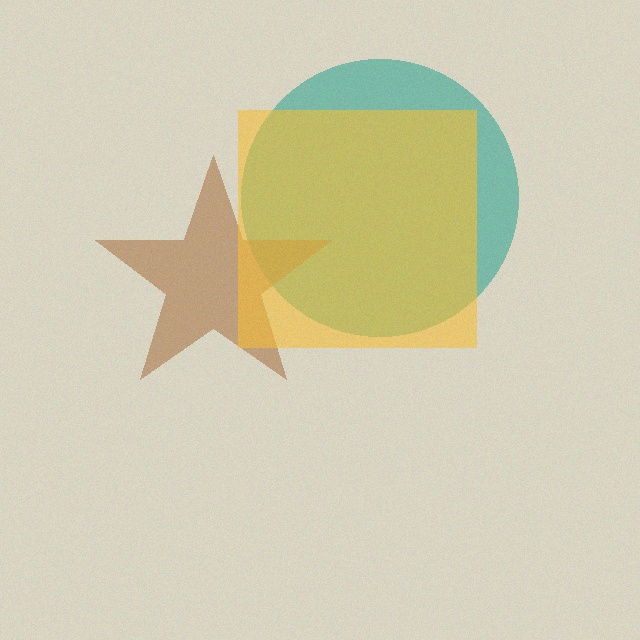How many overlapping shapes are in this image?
There are 3 overlapping shapes in the image.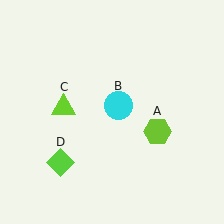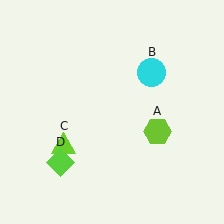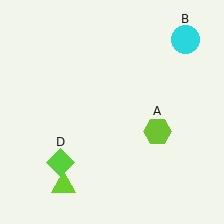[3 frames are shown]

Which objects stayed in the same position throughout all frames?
Lime hexagon (object A) and lime diamond (object D) remained stationary.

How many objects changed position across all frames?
2 objects changed position: cyan circle (object B), lime triangle (object C).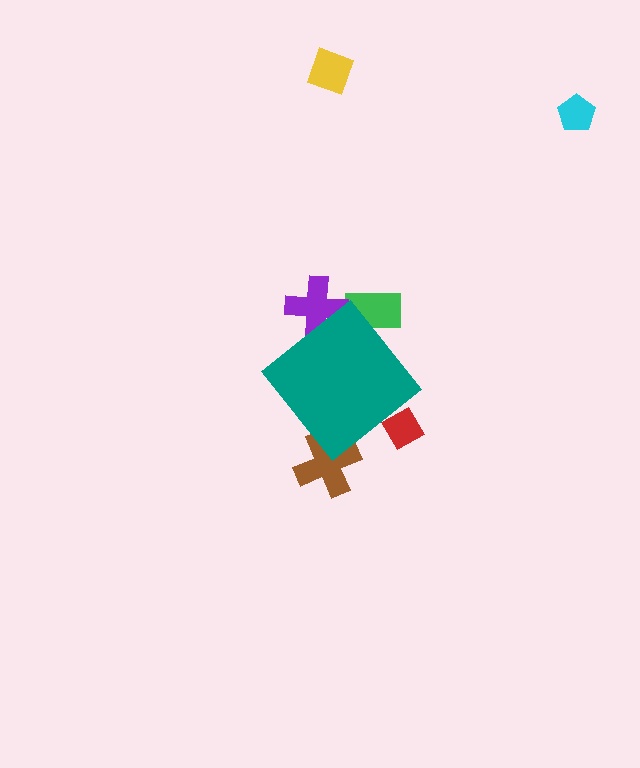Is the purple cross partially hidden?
Yes, the purple cross is partially hidden behind the teal diamond.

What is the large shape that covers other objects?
A teal diamond.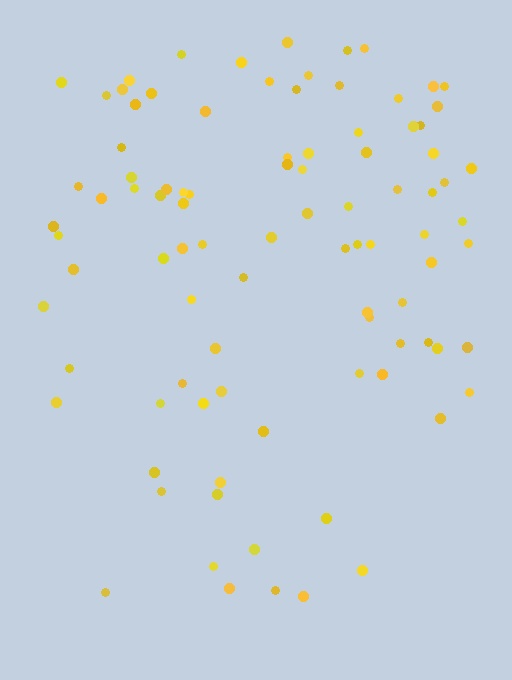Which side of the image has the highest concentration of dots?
The top.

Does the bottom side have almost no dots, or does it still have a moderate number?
Still a moderate number, just noticeably fewer than the top.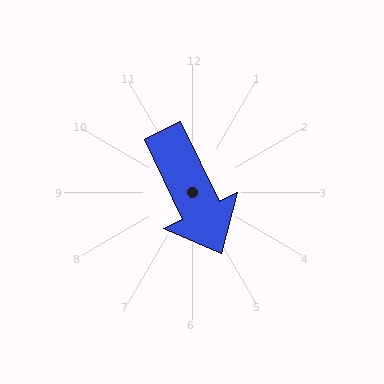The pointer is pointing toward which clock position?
Roughly 5 o'clock.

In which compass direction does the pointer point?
Southeast.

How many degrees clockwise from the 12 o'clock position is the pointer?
Approximately 154 degrees.